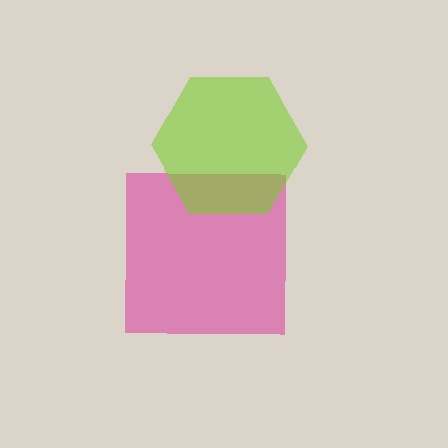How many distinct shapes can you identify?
There are 2 distinct shapes: a pink square, a lime hexagon.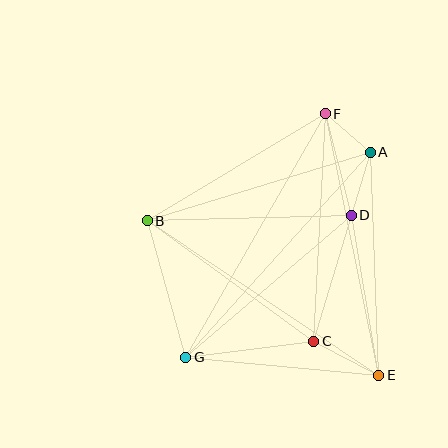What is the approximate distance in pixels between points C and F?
The distance between C and F is approximately 228 pixels.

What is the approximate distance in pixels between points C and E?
The distance between C and E is approximately 73 pixels.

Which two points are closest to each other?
Points A and F are closest to each other.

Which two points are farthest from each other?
Points F and G are farthest from each other.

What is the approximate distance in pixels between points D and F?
The distance between D and F is approximately 105 pixels.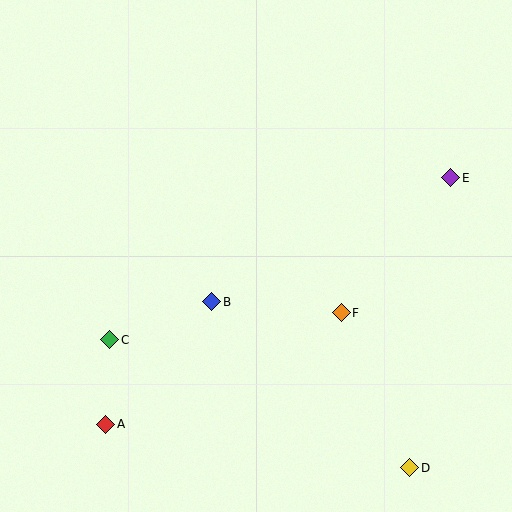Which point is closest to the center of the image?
Point B at (212, 302) is closest to the center.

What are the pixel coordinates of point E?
Point E is at (451, 178).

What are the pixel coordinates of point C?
Point C is at (110, 340).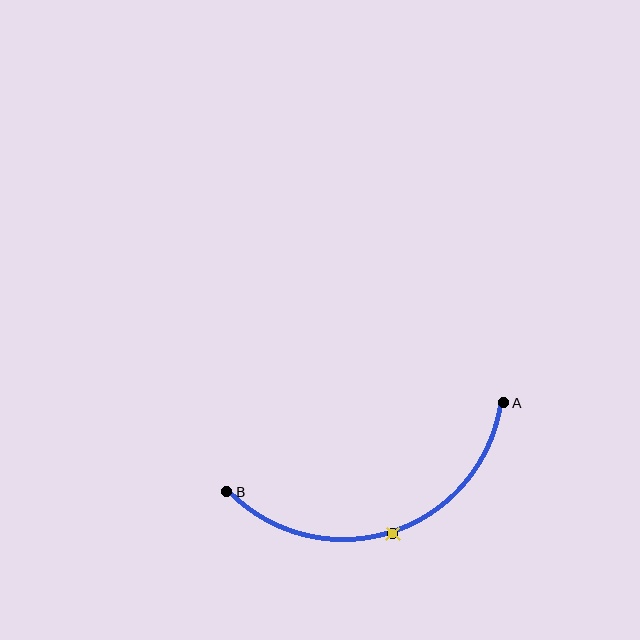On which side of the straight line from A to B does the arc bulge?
The arc bulges below the straight line connecting A and B.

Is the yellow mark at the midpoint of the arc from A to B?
Yes. The yellow mark lies on the arc at equal arc-length from both A and B — it is the arc midpoint.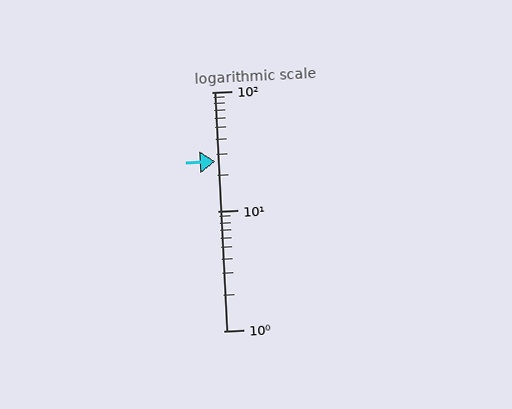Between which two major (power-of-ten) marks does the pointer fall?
The pointer is between 10 and 100.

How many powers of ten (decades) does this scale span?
The scale spans 2 decades, from 1 to 100.